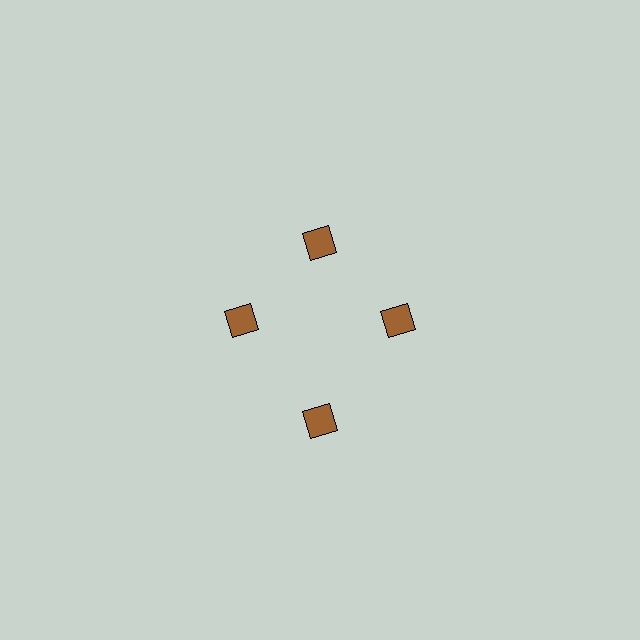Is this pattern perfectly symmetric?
No. The 4 brown diamonds are arranged in a ring, but one element near the 6 o'clock position is pushed outward from the center, breaking the 4-fold rotational symmetry.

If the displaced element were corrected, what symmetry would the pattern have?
It would have 4-fold rotational symmetry — the pattern would map onto itself every 90 degrees.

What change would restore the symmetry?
The symmetry would be restored by moving it inward, back onto the ring so that all 4 diamonds sit at equal angles and equal distance from the center.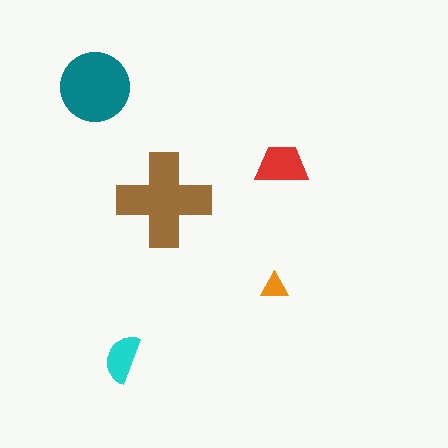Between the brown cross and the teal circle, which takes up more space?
The brown cross.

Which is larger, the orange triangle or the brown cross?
The brown cross.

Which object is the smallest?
The orange triangle.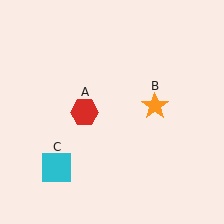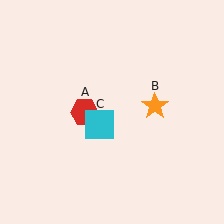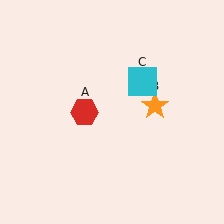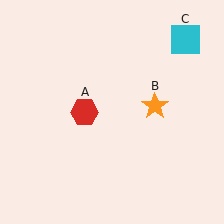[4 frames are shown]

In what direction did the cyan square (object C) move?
The cyan square (object C) moved up and to the right.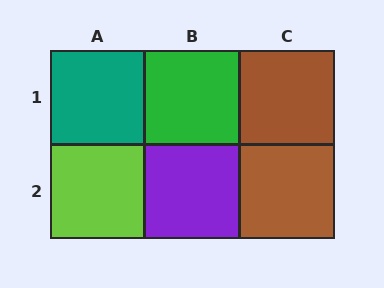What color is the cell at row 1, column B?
Green.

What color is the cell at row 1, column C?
Brown.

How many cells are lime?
1 cell is lime.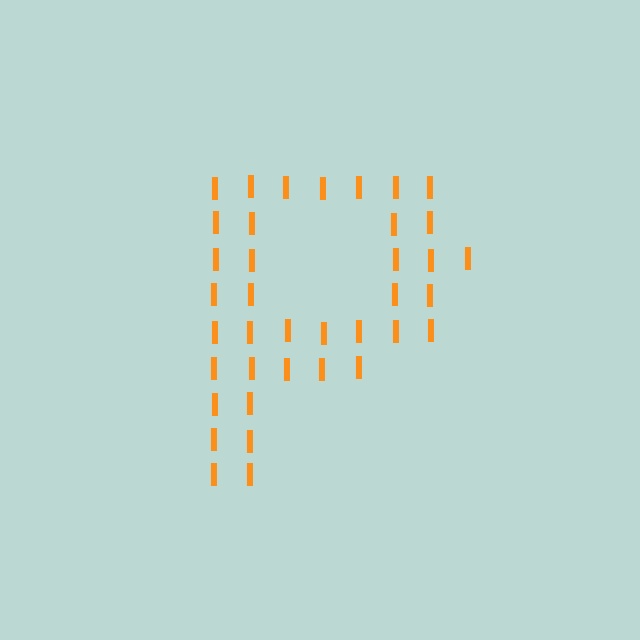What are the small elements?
The small elements are letter I's.